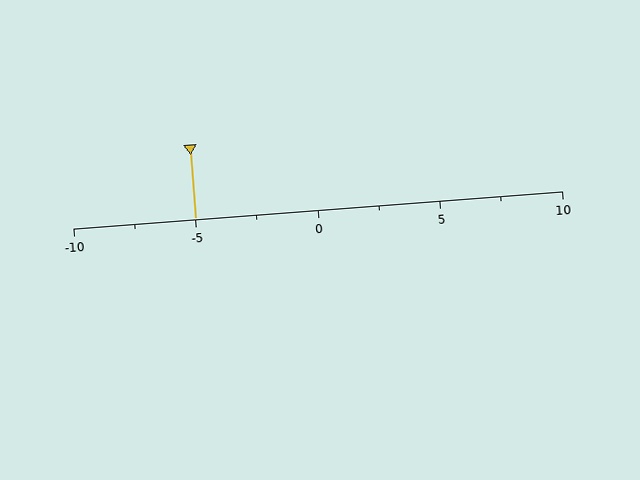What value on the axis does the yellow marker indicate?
The marker indicates approximately -5.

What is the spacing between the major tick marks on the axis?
The major ticks are spaced 5 apart.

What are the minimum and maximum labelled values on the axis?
The axis runs from -10 to 10.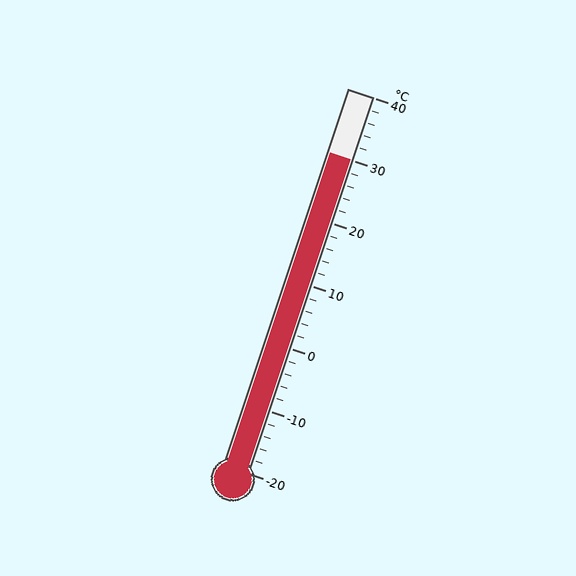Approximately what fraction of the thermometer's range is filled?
The thermometer is filled to approximately 85% of its range.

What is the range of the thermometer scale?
The thermometer scale ranges from -20°C to 40°C.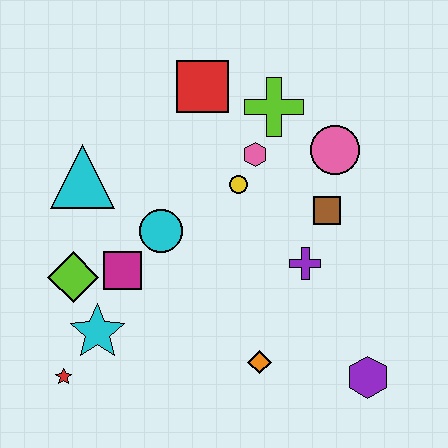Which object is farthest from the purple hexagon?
The cyan triangle is farthest from the purple hexagon.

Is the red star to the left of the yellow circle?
Yes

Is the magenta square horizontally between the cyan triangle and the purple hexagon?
Yes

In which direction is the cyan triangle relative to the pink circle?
The cyan triangle is to the left of the pink circle.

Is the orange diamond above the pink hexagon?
No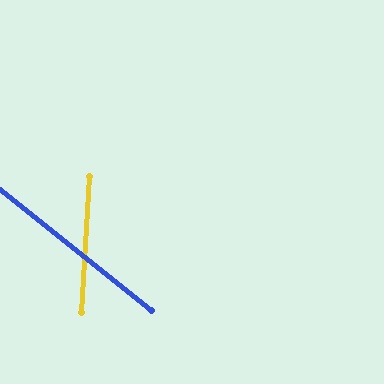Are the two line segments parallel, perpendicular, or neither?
Neither parallel nor perpendicular — they differ by about 55°.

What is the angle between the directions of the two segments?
Approximately 55 degrees.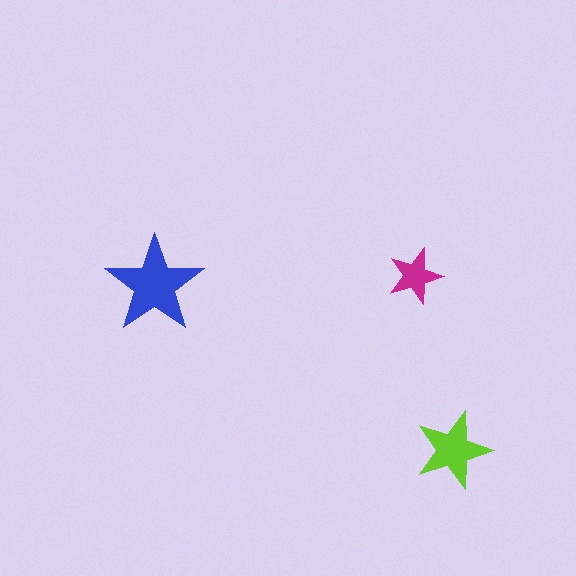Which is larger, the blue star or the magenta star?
The blue one.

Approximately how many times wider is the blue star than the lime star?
About 1.5 times wider.